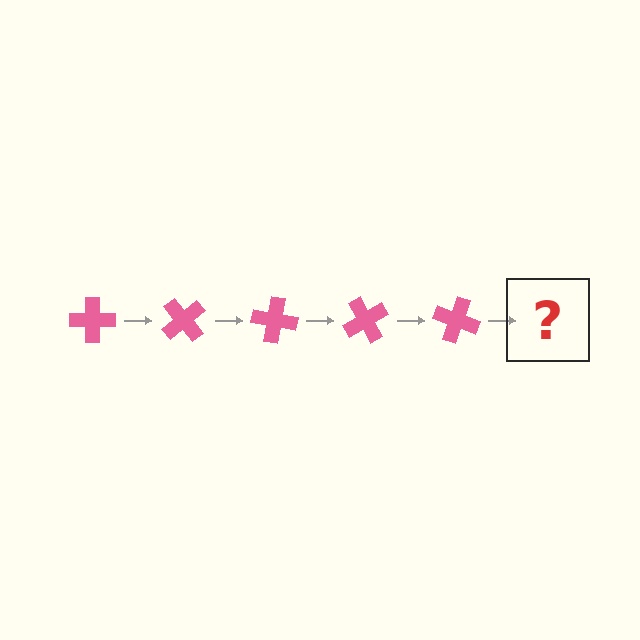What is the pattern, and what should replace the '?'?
The pattern is that the cross rotates 50 degrees each step. The '?' should be a pink cross rotated 250 degrees.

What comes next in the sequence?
The next element should be a pink cross rotated 250 degrees.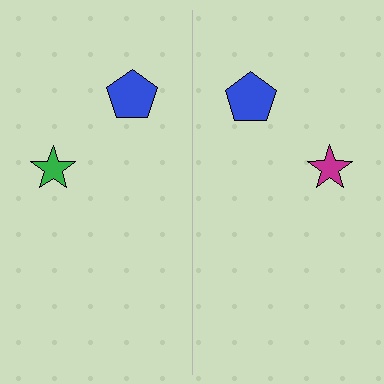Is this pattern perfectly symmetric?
No, the pattern is not perfectly symmetric. The magenta star on the right side breaks the symmetry — its mirror counterpart is green.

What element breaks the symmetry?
The magenta star on the right side breaks the symmetry — its mirror counterpart is green.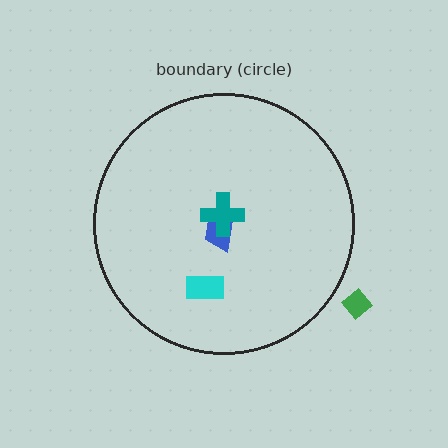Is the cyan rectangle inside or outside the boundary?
Inside.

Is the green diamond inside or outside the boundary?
Outside.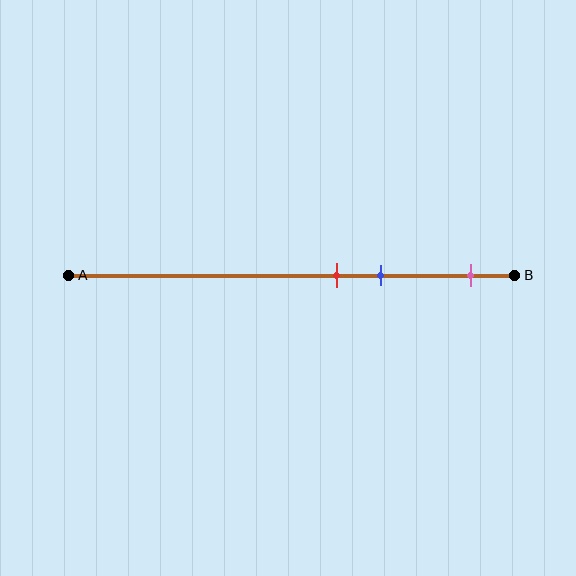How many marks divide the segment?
There are 3 marks dividing the segment.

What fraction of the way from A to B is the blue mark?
The blue mark is approximately 70% (0.7) of the way from A to B.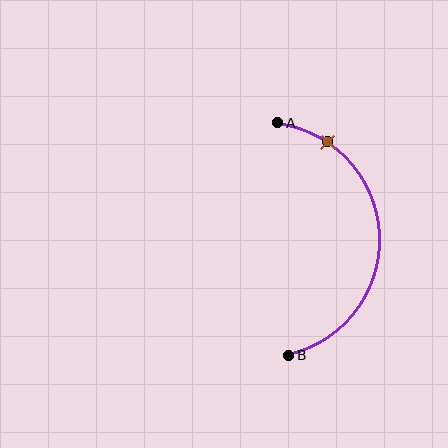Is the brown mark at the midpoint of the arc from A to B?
No. The brown mark lies on the arc but is closer to endpoint A. The arc midpoint would be at the point on the curve equidistant along the arc from both A and B.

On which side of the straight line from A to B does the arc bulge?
The arc bulges to the right of the straight line connecting A and B.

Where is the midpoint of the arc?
The arc midpoint is the point on the curve farthest from the straight line joining A and B. It sits to the right of that line.